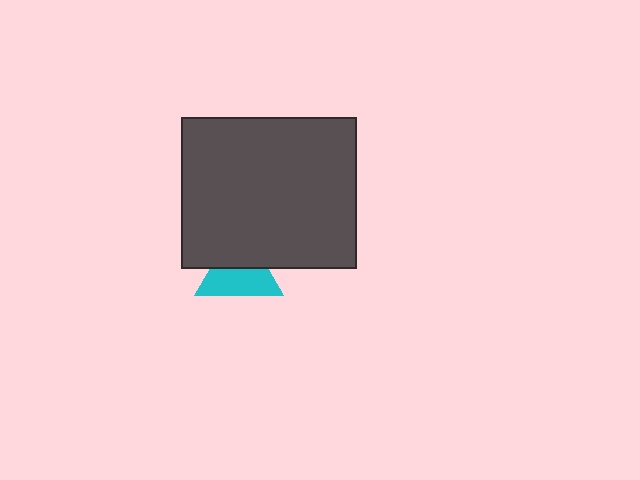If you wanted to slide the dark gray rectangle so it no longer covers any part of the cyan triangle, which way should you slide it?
Slide it up — that is the most direct way to separate the two shapes.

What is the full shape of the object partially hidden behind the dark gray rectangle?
The partially hidden object is a cyan triangle.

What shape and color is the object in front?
The object in front is a dark gray rectangle.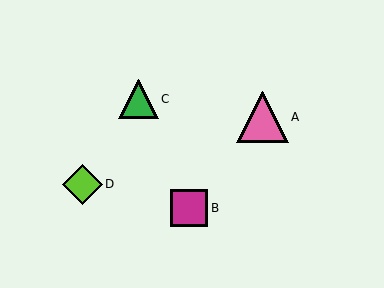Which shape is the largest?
The pink triangle (labeled A) is the largest.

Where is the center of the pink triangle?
The center of the pink triangle is at (262, 117).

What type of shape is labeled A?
Shape A is a pink triangle.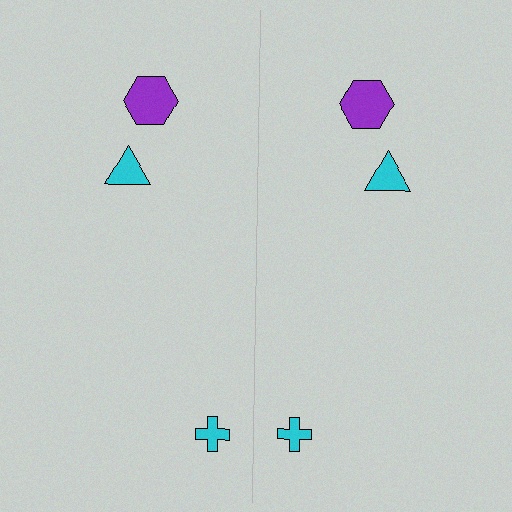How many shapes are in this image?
There are 6 shapes in this image.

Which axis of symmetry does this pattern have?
The pattern has a vertical axis of symmetry running through the center of the image.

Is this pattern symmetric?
Yes, this pattern has bilateral (reflection) symmetry.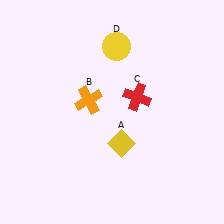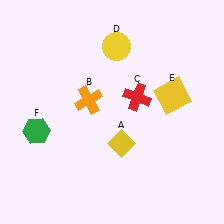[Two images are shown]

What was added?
A yellow square (E), a green hexagon (F) were added in Image 2.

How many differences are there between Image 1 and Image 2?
There are 2 differences between the two images.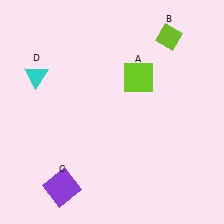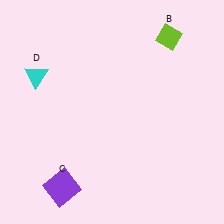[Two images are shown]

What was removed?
The lime square (A) was removed in Image 2.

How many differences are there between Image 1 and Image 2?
There is 1 difference between the two images.